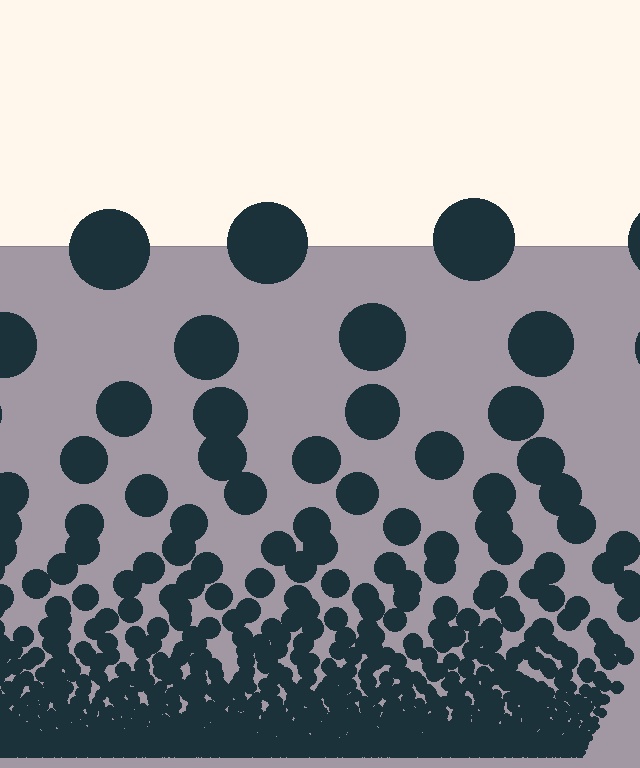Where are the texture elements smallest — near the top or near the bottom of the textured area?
Near the bottom.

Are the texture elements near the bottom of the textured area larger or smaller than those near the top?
Smaller. The gradient is inverted — elements near the bottom are smaller and denser.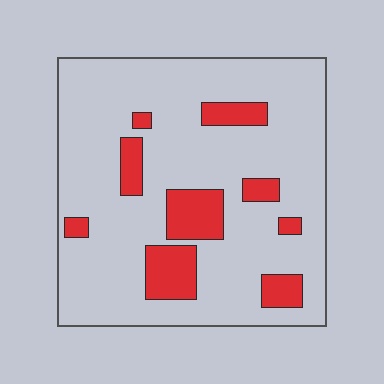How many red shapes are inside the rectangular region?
9.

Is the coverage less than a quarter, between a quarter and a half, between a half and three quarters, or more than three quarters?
Less than a quarter.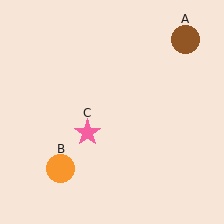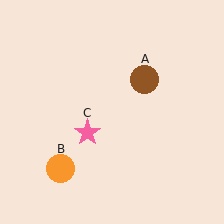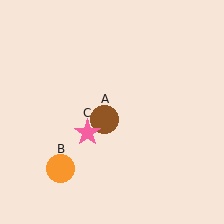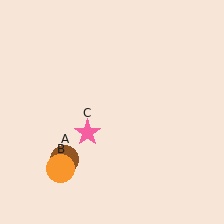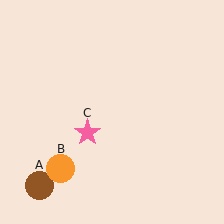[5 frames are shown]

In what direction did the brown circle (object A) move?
The brown circle (object A) moved down and to the left.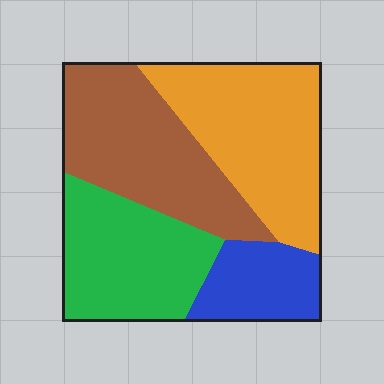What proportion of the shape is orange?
Orange covers 31% of the shape.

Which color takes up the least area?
Blue, at roughly 15%.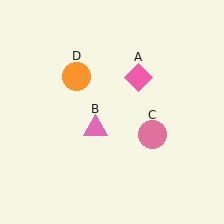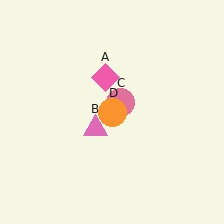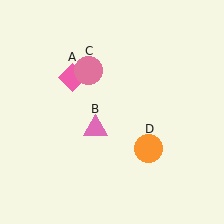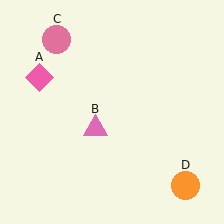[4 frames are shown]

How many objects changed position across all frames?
3 objects changed position: pink diamond (object A), pink circle (object C), orange circle (object D).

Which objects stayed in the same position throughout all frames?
Pink triangle (object B) remained stationary.